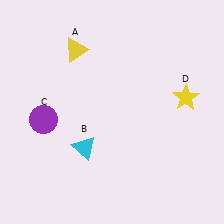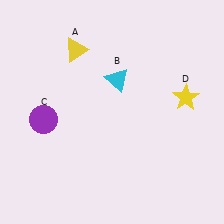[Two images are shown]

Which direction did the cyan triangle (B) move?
The cyan triangle (B) moved up.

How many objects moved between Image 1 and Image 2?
1 object moved between the two images.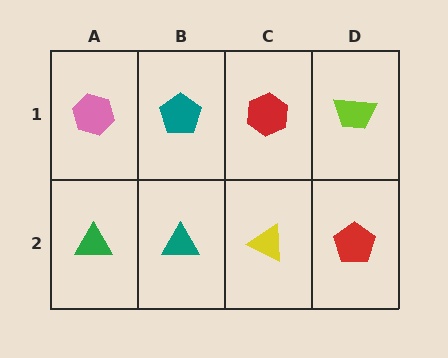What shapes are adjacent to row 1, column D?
A red pentagon (row 2, column D), a red hexagon (row 1, column C).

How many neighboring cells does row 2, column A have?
2.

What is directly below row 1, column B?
A teal triangle.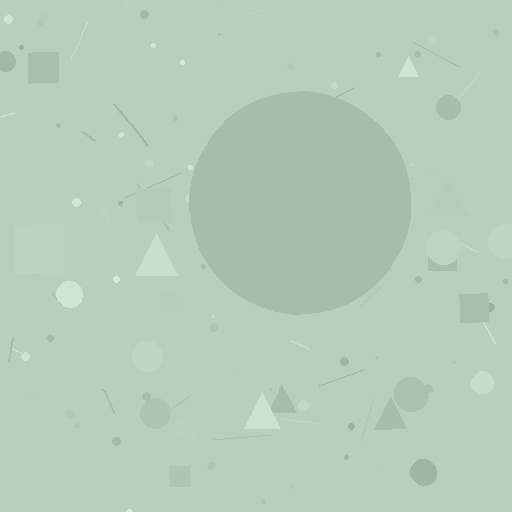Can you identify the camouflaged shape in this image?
The camouflaged shape is a circle.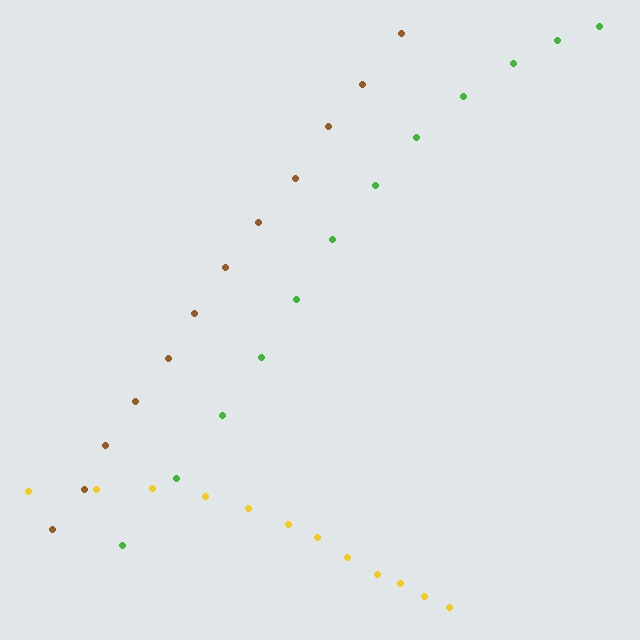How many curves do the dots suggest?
There are 3 distinct paths.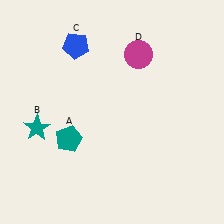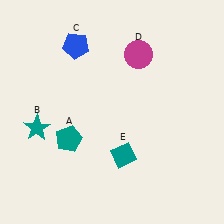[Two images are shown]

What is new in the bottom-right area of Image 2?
A teal diamond (E) was added in the bottom-right area of Image 2.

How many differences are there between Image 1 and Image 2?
There is 1 difference between the two images.